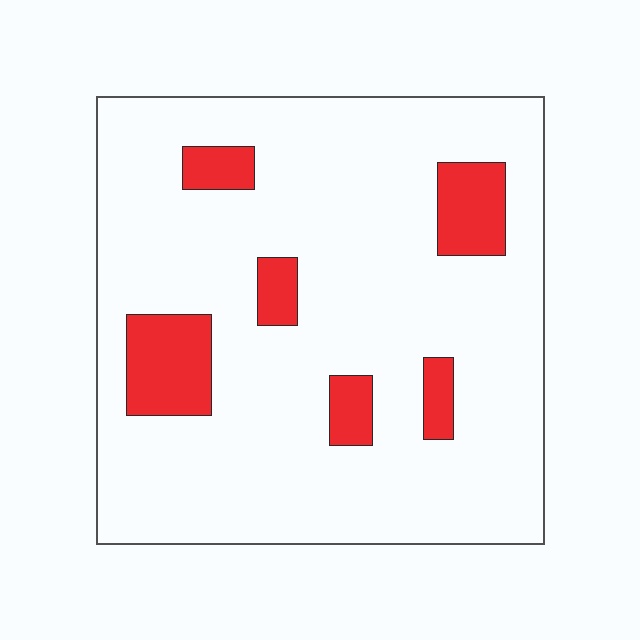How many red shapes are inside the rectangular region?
6.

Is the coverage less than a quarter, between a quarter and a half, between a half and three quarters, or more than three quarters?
Less than a quarter.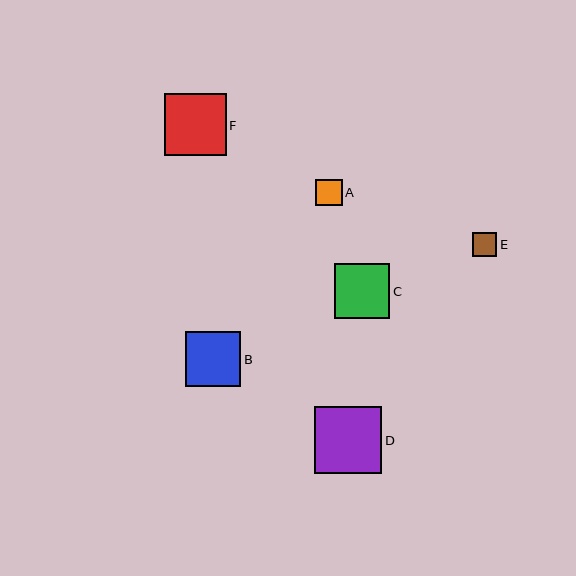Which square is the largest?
Square D is the largest with a size of approximately 67 pixels.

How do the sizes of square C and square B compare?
Square C and square B are approximately the same size.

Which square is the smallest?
Square E is the smallest with a size of approximately 24 pixels.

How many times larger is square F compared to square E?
Square F is approximately 2.6 times the size of square E.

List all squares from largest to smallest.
From largest to smallest: D, F, C, B, A, E.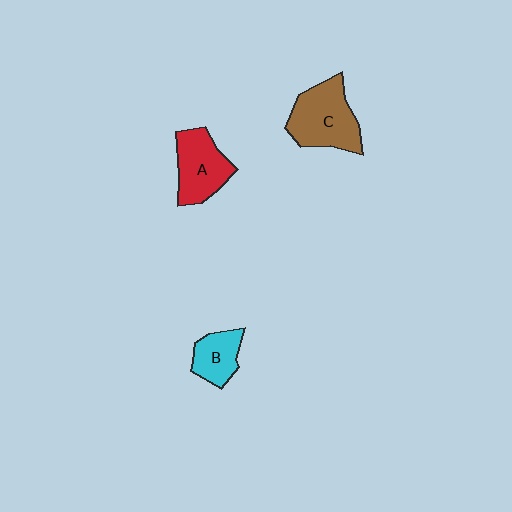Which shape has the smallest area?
Shape B (cyan).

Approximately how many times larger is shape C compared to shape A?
Approximately 1.2 times.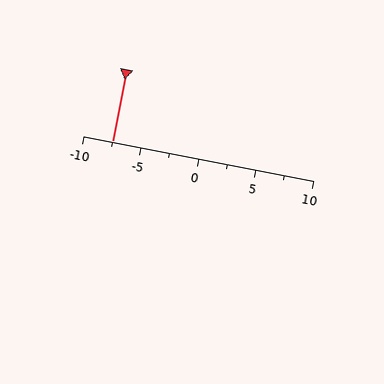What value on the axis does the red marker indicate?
The marker indicates approximately -7.5.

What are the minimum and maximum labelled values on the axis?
The axis runs from -10 to 10.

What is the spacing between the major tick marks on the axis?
The major ticks are spaced 5 apart.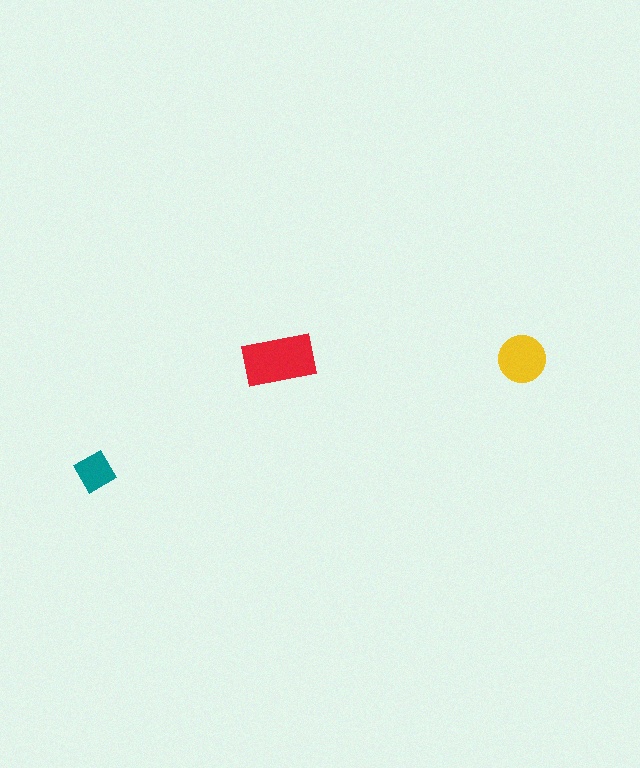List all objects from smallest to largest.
The teal square, the yellow circle, the red rectangle.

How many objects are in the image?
There are 3 objects in the image.